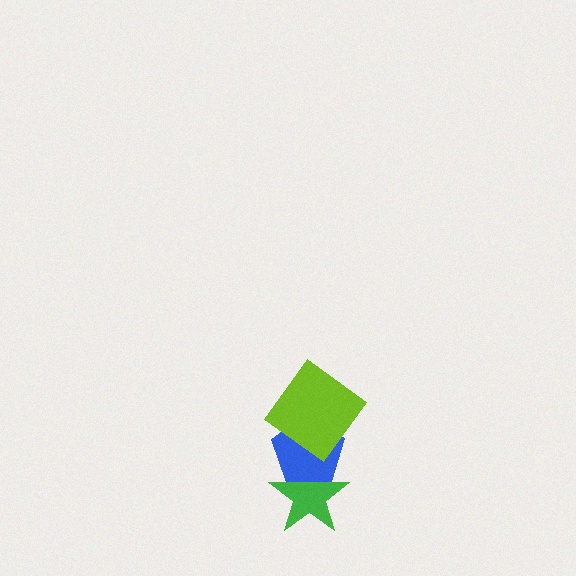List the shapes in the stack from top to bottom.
From top to bottom: the lime diamond, the blue pentagon, the green star.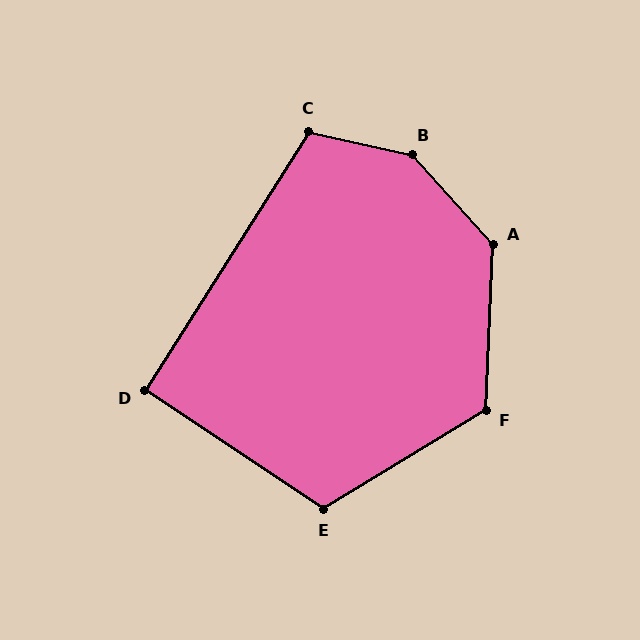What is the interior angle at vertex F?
Approximately 124 degrees (obtuse).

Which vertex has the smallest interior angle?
D, at approximately 91 degrees.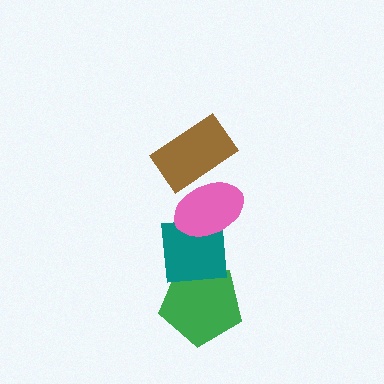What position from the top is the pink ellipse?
The pink ellipse is 2nd from the top.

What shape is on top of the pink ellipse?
The brown rectangle is on top of the pink ellipse.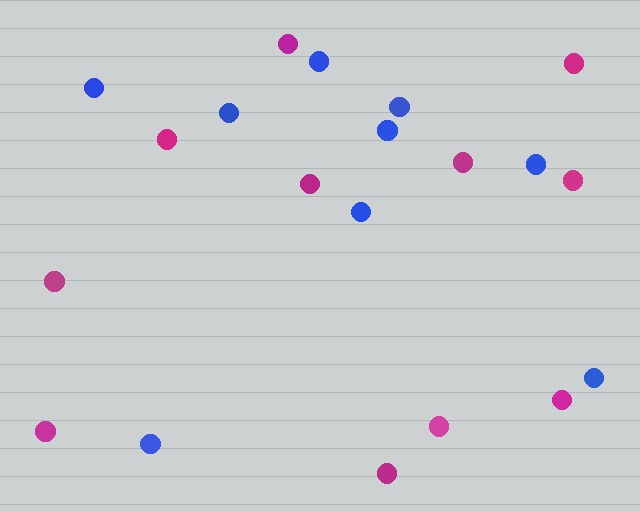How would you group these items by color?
There are 2 groups: one group of blue circles (9) and one group of magenta circles (11).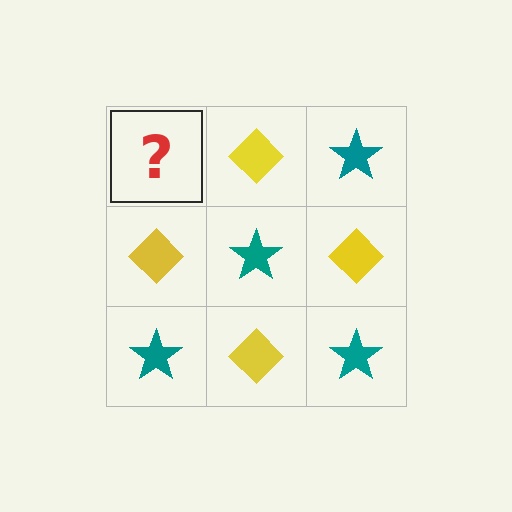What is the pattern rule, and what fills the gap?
The rule is that it alternates teal star and yellow diamond in a checkerboard pattern. The gap should be filled with a teal star.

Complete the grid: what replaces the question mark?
The question mark should be replaced with a teal star.